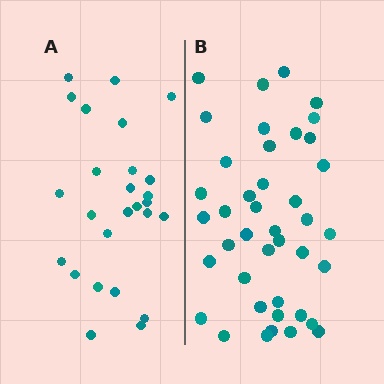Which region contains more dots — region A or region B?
Region B (the right region) has more dots.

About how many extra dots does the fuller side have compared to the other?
Region B has approximately 15 more dots than region A.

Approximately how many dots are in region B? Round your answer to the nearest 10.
About 40 dots. (The exact count is 41, which rounds to 40.)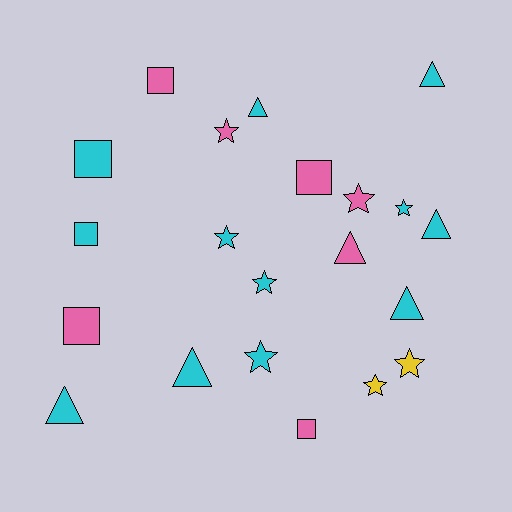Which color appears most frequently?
Cyan, with 12 objects.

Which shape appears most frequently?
Star, with 8 objects.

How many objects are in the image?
There are 21 objects.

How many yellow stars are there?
There are 2 yellow stars.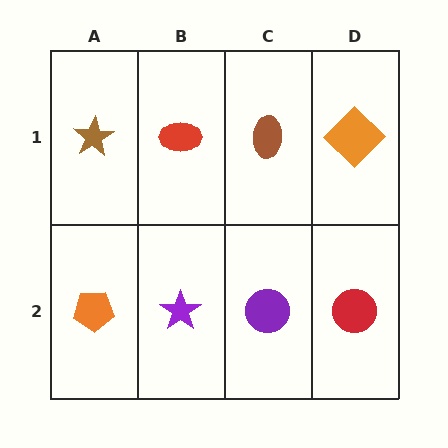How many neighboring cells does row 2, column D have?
2.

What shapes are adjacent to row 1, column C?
A purple circle (row 2, column C), a red ellipse (row 1, column B), an orange diamond (row 1, column D).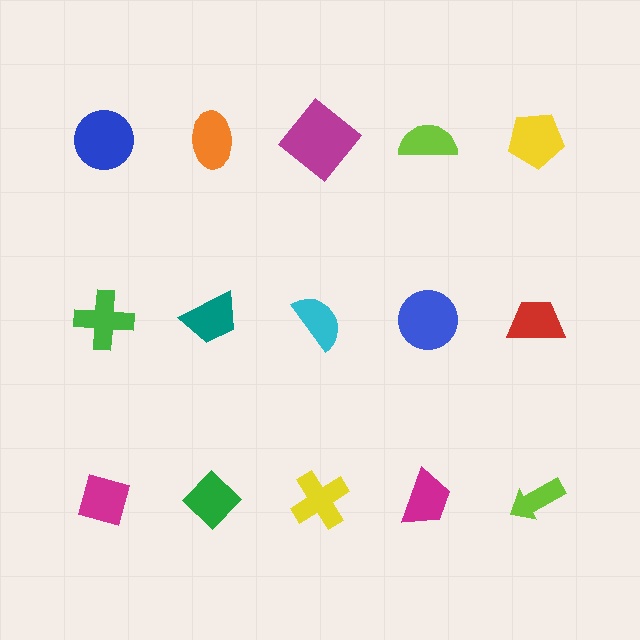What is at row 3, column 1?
A magenta diamond.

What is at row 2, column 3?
A cyan semicircle.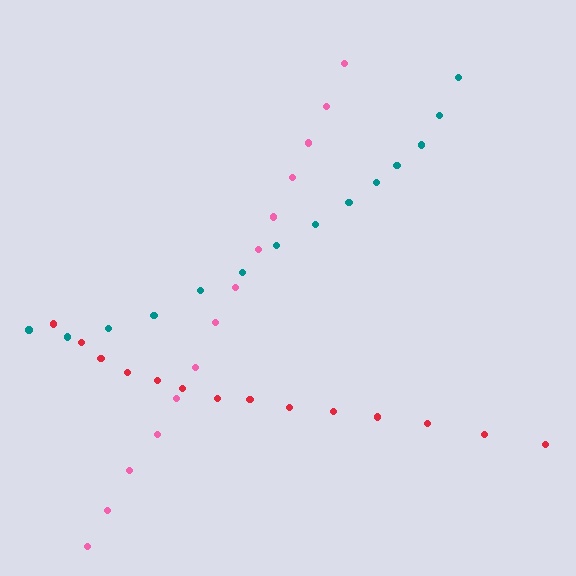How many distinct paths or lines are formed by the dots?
There are 3 distinct paths.